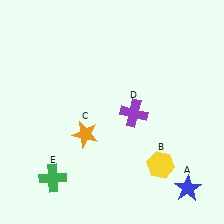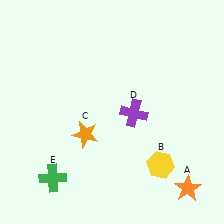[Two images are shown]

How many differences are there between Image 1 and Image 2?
There is 1 difference between the two images.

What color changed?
The star (A) changed from blue in Image 1 to orange in Image 2.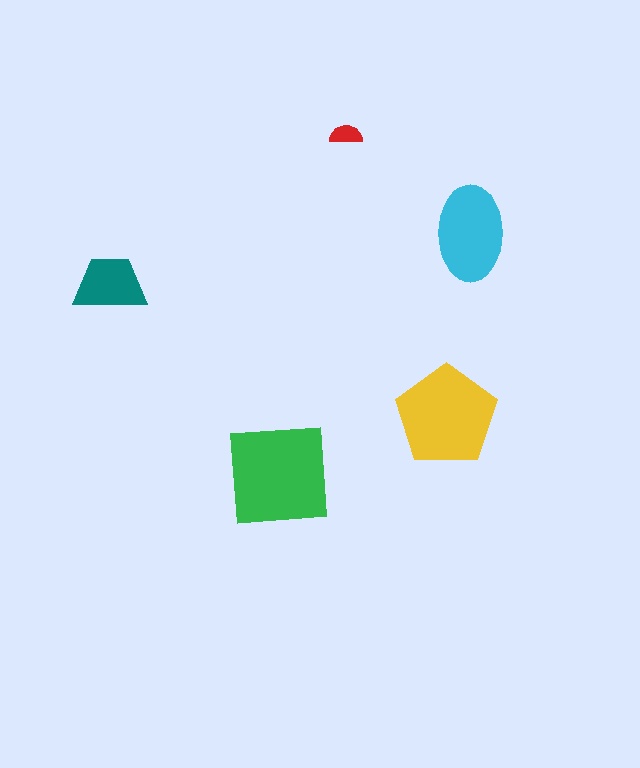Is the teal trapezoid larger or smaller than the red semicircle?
Larger.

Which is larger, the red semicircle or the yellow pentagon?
The yellow pentagon.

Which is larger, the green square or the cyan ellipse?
The green square.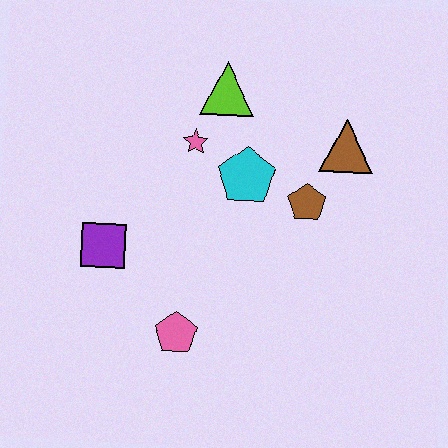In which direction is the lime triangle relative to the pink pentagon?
The lime triangle is above the pink pentagon.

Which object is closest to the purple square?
The pink pentagon is closest to the purple square.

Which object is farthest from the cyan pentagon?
The pink pentagon is farthest from the cyan pentagon.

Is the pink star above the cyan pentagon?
Yes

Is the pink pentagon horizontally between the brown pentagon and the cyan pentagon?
No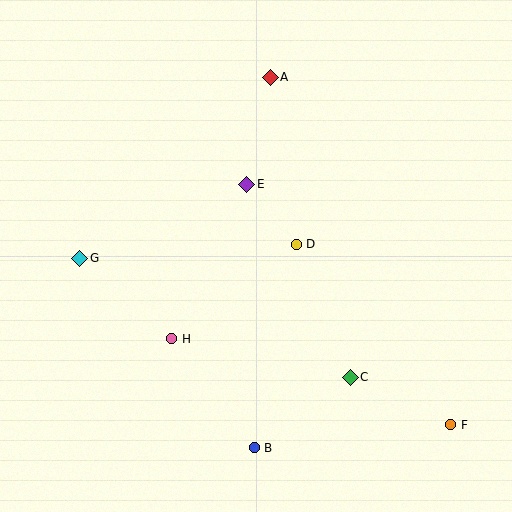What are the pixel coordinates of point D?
Point D is at (296, 244).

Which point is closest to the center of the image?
Point D at (296, 244) is closest to the center.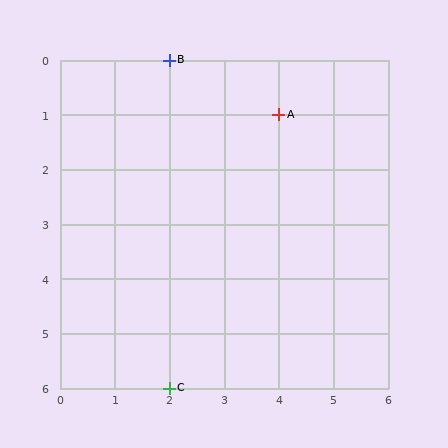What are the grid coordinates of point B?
Point B is at grid coordinates (2, 0).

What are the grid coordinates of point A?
Point A is at grid coordinates (4, 1).